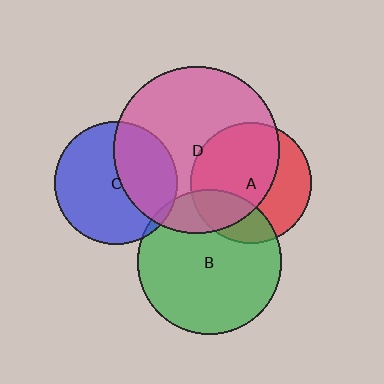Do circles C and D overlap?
Yes.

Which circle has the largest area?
Circle D (pink).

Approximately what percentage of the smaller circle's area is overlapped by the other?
Approximately 40%.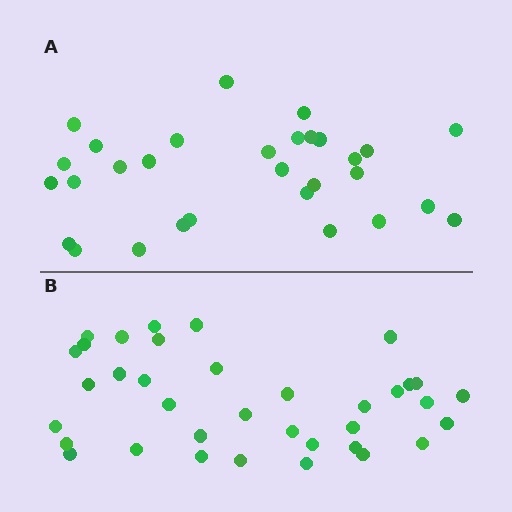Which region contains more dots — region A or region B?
Region B (the bottom region) has more dots.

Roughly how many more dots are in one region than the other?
Region B has about 6 more dots than region A.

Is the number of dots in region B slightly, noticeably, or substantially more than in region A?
Region B has only slightly more — the two regions are fairly close. The ratio is roughly 1.2 to 1.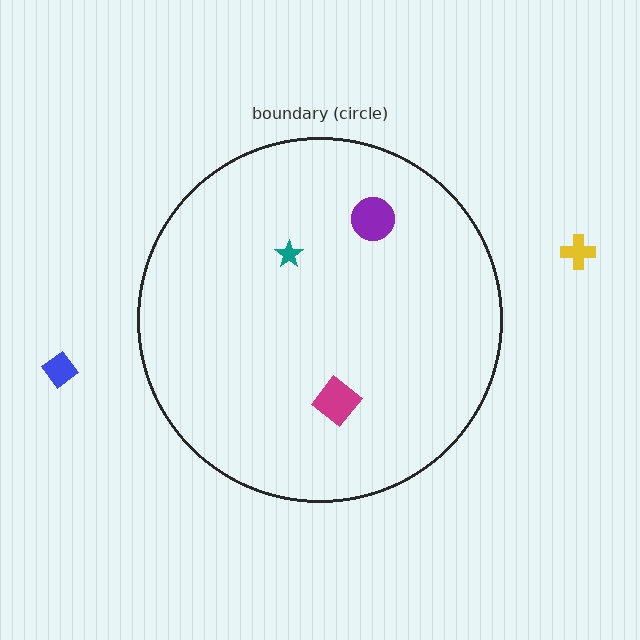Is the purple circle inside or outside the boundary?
Inside.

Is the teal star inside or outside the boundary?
Inside.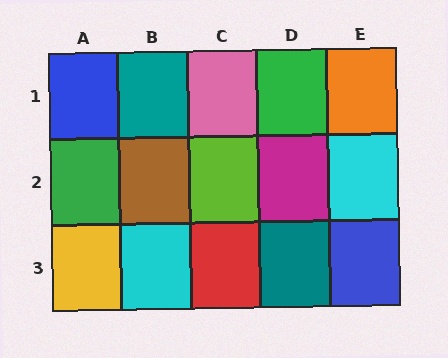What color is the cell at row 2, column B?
Brown.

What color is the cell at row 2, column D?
Magenta.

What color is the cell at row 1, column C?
Pink.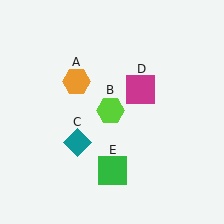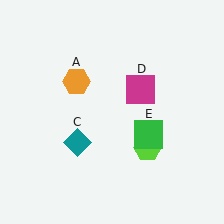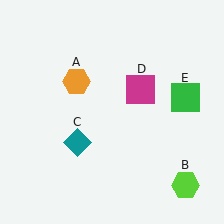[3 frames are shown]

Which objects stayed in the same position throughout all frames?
Orange hexagon (object A) and teal diamond (object C) and magenta square (object D) remained stationary.